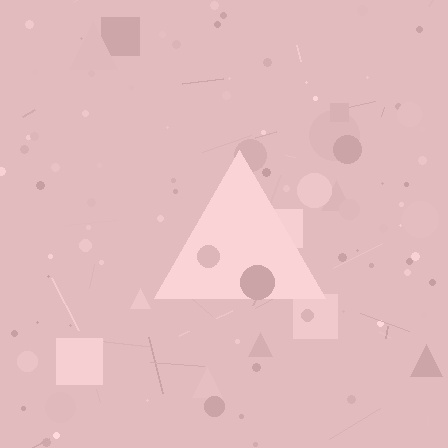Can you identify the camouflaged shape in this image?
The camouflaged shape is a triangle.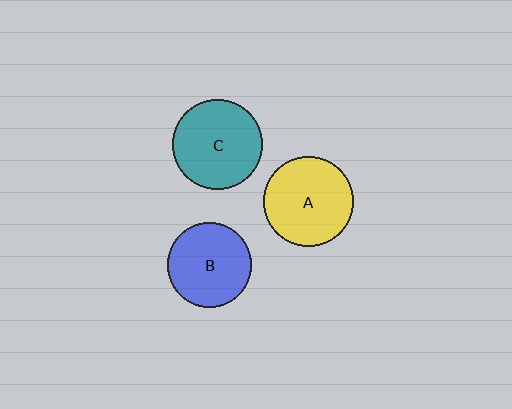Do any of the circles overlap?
No, none of the circles overlap.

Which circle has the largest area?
Circle C (teal).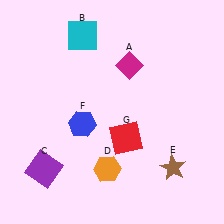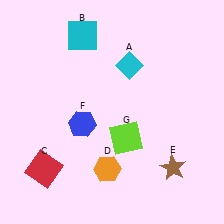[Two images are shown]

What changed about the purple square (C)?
In Image 1, C is purple. In Image 2, it changed to red.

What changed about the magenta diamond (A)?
In Image 1, A is magenta. In Image 2, it changed to cyan.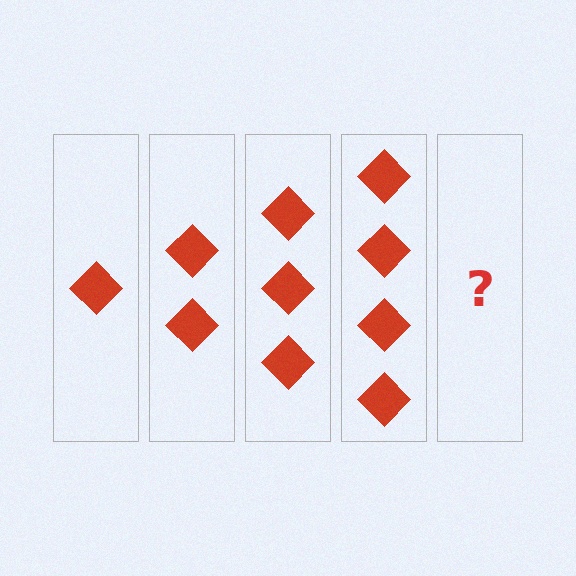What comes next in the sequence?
The next element should be 5 diamonds.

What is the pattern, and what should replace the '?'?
The pattern is that each step adds one more diamond. The '?' should be 5 diamonds.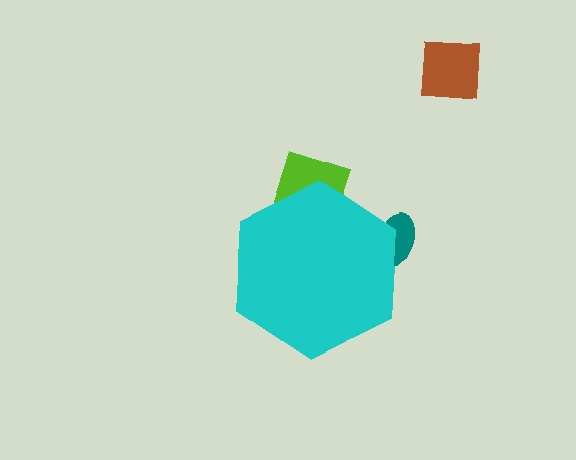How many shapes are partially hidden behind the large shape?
2 shapes are partially hidden.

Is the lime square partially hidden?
Yes, the lime square is partially hidden behind the cyan hexagon.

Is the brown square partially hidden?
No, the brown square is fully visible.